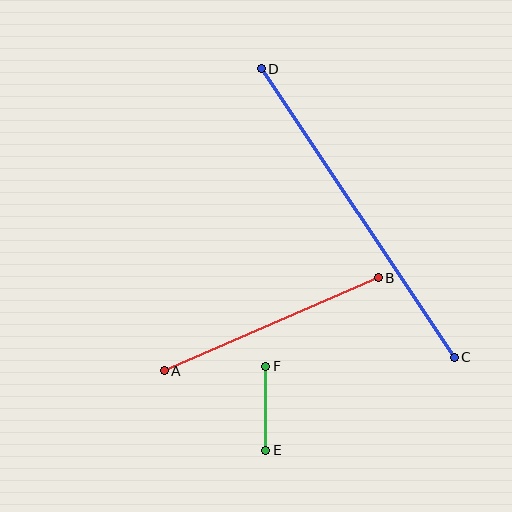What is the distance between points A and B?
The distance is approximately 234 pixels.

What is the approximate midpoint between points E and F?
The midpoint is at approximately (266, 408) pixels.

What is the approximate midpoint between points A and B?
The midpoint is at approximately (271, 324) pixels.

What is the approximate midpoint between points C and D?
The midpoint is at approximately (358, 213) pixels.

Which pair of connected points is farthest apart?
Points C and D are farthest apart.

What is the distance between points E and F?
The distance is approximately 84 pixels.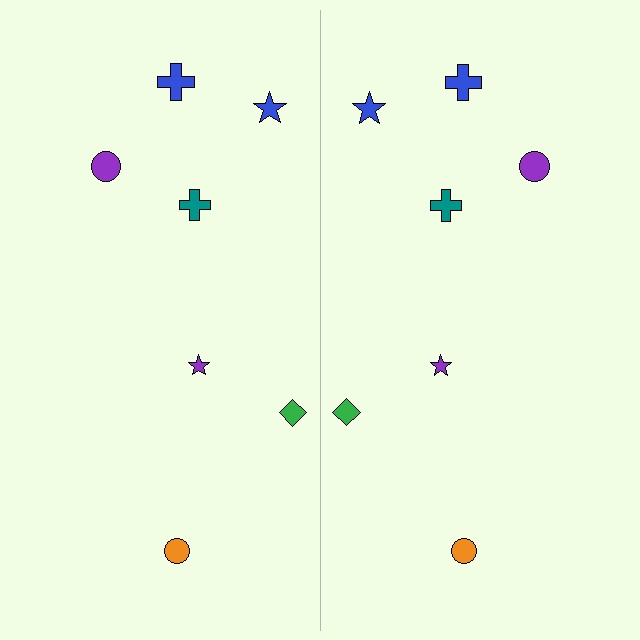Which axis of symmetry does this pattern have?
The pattern has a vertical axis of symmetry running through the center of the image.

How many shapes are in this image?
There are 14 shapes in this image.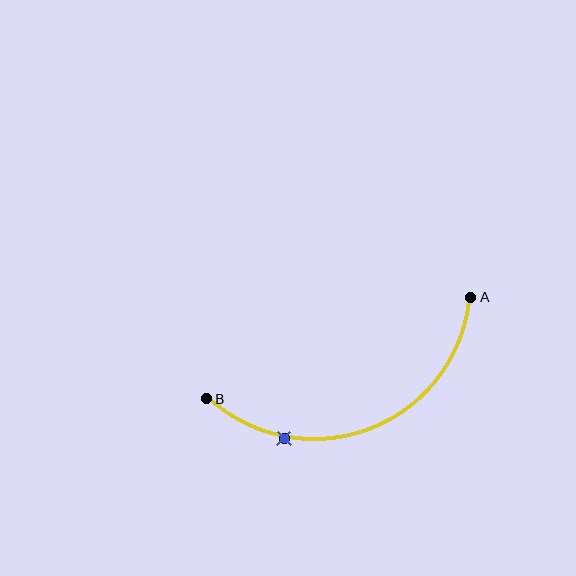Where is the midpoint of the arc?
The arc midpoint is the point on the curve farthest from the straight line joining A and B. It sits below that line.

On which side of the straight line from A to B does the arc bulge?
The arc bulges below the straight line connecting A and B.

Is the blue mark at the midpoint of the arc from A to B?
No. The blue mark lies on the arc but is closer to endpoint B. The arc midpoint would be at the point on the curve equidistant along the arc from both A and B.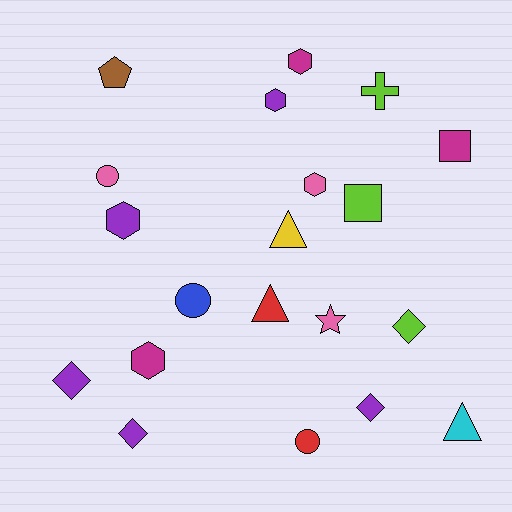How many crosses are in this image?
There is 1 cross.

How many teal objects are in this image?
There are no teal objects.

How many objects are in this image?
There are 20 objects.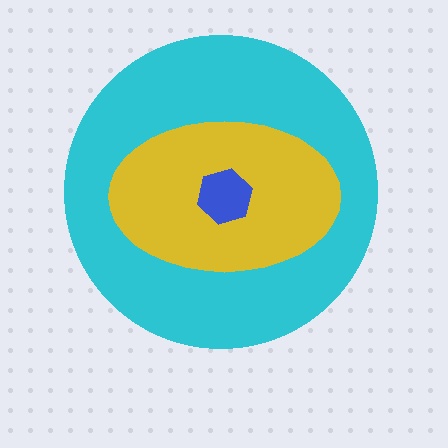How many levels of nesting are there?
3.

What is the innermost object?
The blue hexagon.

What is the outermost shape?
The cyan circle.